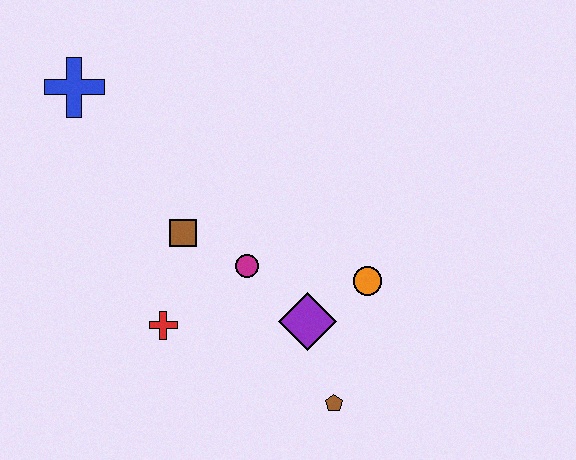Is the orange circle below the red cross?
No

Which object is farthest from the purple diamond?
The blue cross is farthest from the purple diamond.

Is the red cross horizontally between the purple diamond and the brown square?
No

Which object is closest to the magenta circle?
The brown square is closest to the magenta circle.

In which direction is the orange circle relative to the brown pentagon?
The orange circle is above the brown pentagon.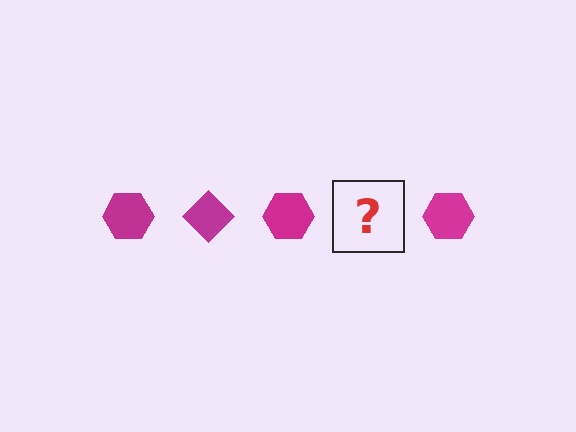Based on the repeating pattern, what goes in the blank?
The blank should be a magenta diamond.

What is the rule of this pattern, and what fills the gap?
The rule is that the pattern cycles through hexagon, diamond shapes in magenta. The gap should be filled with a magenta diamond.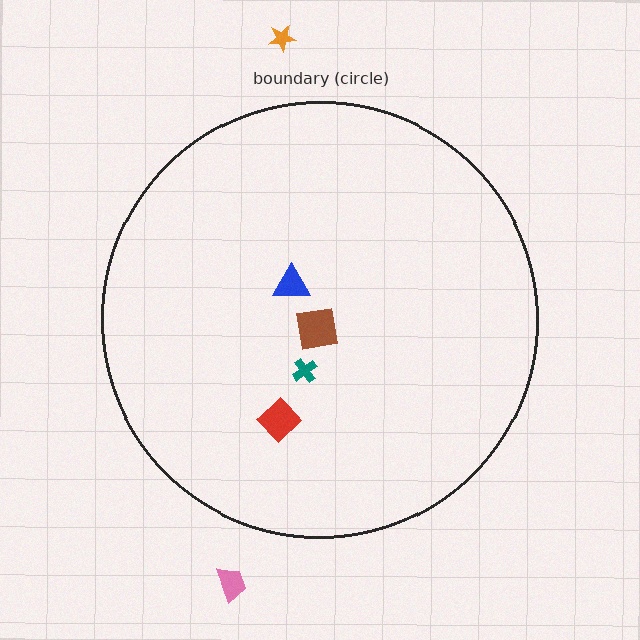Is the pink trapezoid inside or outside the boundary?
Outside.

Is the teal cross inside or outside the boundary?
Inside.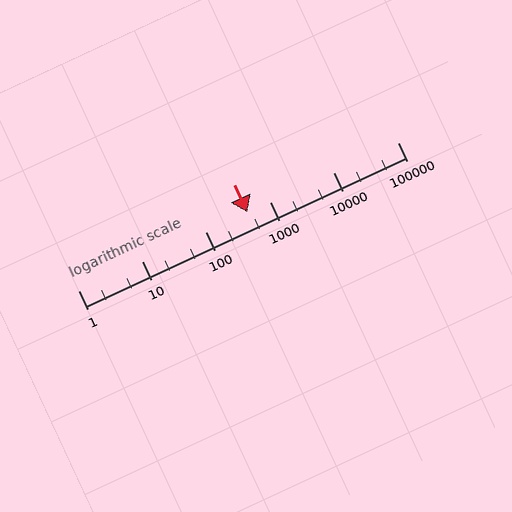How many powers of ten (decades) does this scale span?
The scale spans 5 decades, from 1 to 100000.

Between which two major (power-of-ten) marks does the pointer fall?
The pointer is between 100 and 1000.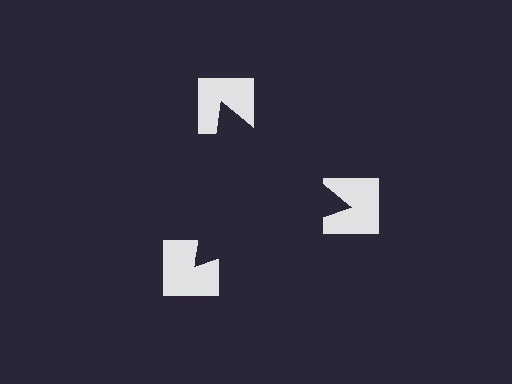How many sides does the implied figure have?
3 sides.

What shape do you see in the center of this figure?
An illusory triangle — its edges are inferred from the aligned wedge cuts in the notched squares, not physically drawn.